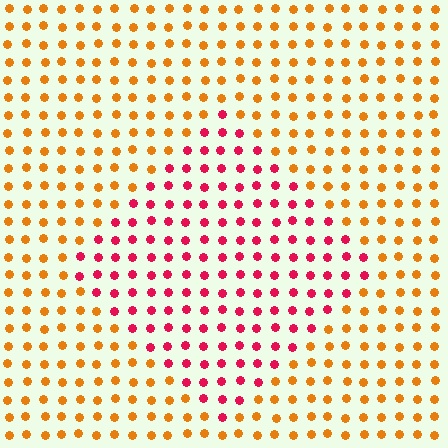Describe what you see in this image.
The image is filled with small orange elements in a uniform arrangement. A diamond-shaped region is visible where the elements are tinted to a slightly different hue, forming a subtle color boundary.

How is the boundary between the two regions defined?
The boundary is defined purely by a slight shift in hue (about 50 degrees). Spacing, size, and orientation are identical on both sides.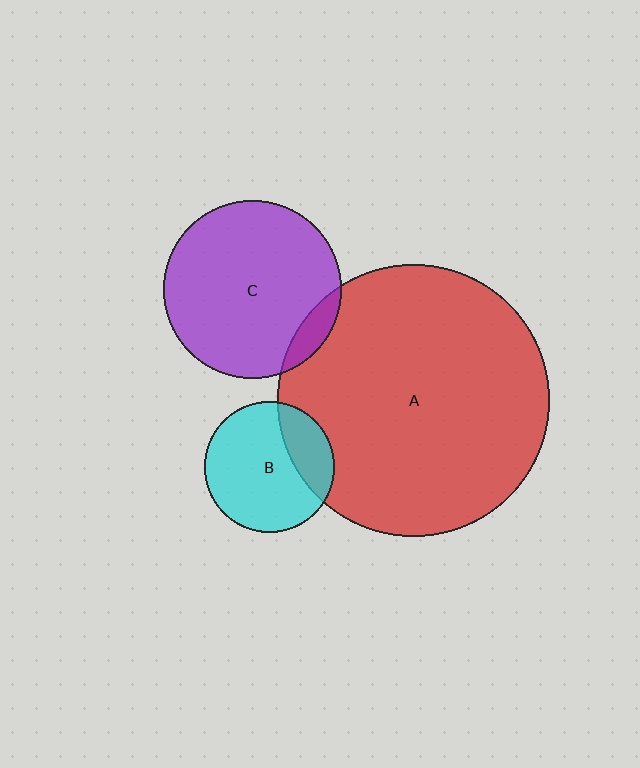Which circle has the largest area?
Circle A (red).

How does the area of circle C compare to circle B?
Approximately 1.9 times.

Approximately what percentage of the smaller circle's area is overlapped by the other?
Approximately 10%.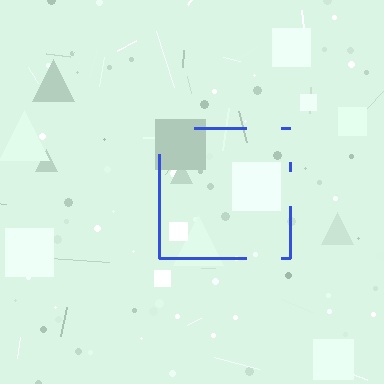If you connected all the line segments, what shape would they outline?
They would outline a square.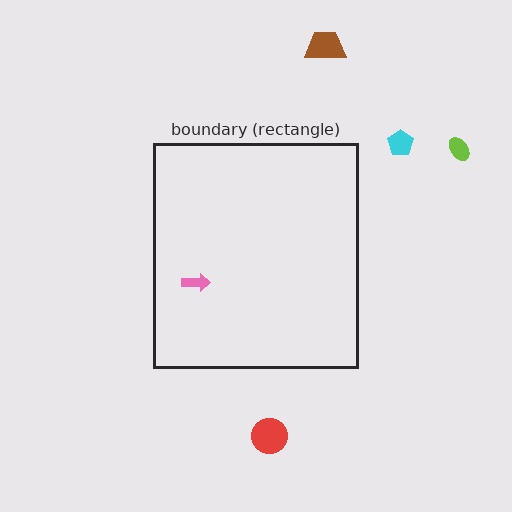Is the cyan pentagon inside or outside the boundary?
Outside.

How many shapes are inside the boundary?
1 inside, 4 outside.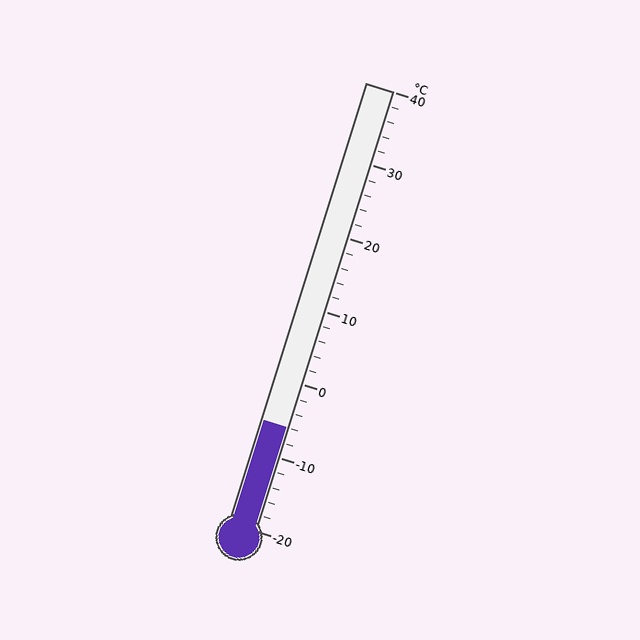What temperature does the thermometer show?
The thermometer shows approximately -6°C.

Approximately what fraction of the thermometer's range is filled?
The thermometer is filled to approximately 25% of its range.